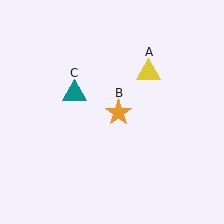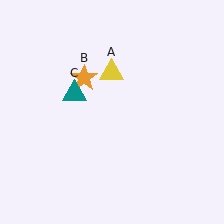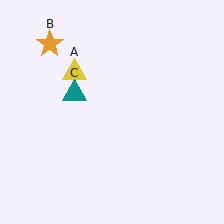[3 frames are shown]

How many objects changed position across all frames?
2 objects changed position: yellow triangle (object A), orange star (object B).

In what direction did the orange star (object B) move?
The orange star (object B) moved up and to the left.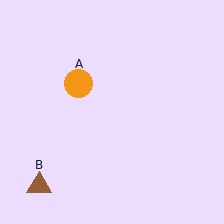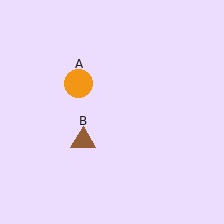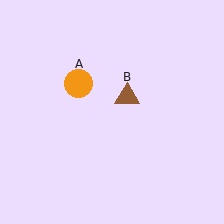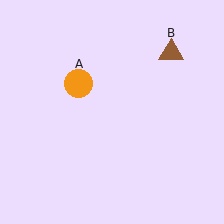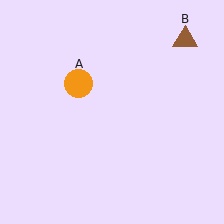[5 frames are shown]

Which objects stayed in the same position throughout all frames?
Orange circle (object A) remained stationary.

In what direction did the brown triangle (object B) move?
The brown triangle (object B) moved up and to the right.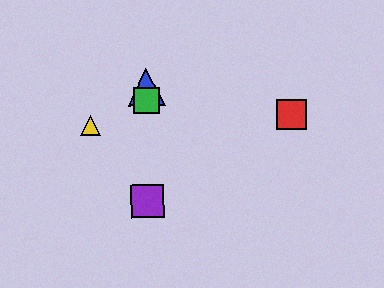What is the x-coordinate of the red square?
The red square is at x≈291.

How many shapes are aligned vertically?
3 shapes (the blue triangle, the green square, the purple square) are aligned vertically.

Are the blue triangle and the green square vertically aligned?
Yes, both are at x≈146.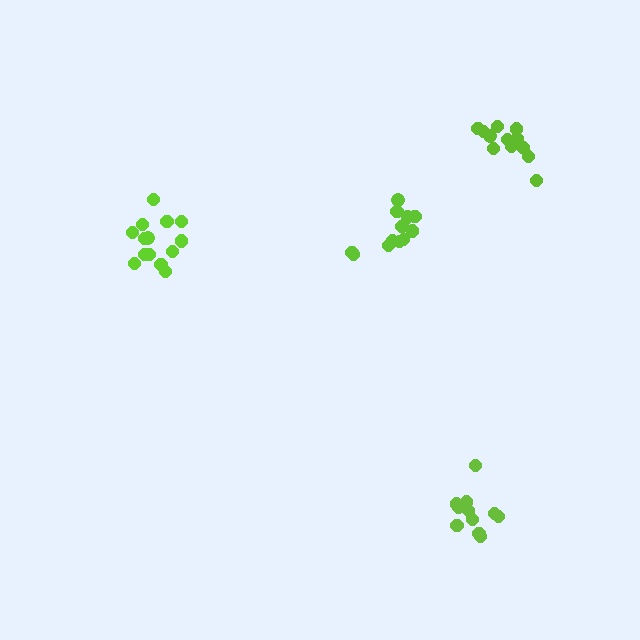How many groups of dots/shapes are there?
There are 4 groups.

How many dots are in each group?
Group 1: 13 dots, Group 2: 11 dots, Group 3: 12 dots, Group 4: 14 dots (50 total).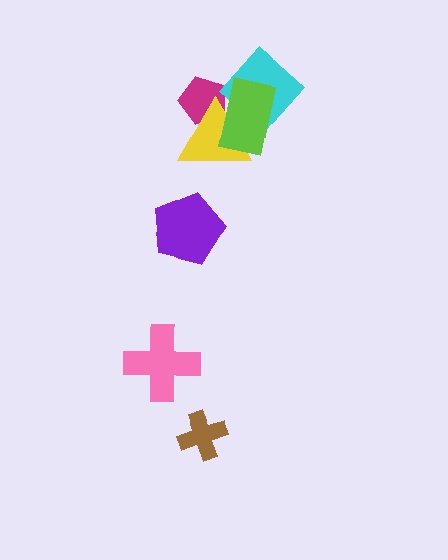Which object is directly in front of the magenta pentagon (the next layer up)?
The yellow triangle is directly in front of the magenta pentagon.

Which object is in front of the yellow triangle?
The lime rectangle is in front of the yellow triangle.